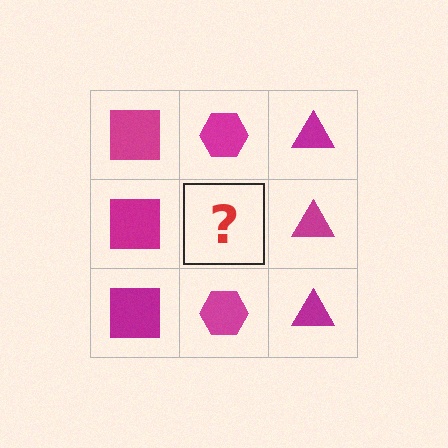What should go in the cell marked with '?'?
The missing cell should contain a magenta hexagon.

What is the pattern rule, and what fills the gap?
The rule is that each column has a consistent shape. The gap should be filled with a magenta hexagon.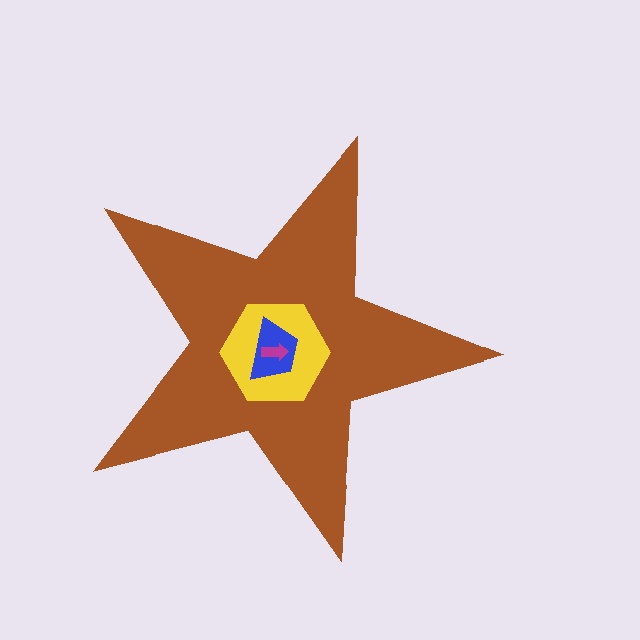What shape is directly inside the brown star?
The yellow hexagon.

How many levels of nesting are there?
4.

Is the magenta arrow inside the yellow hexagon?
Yes.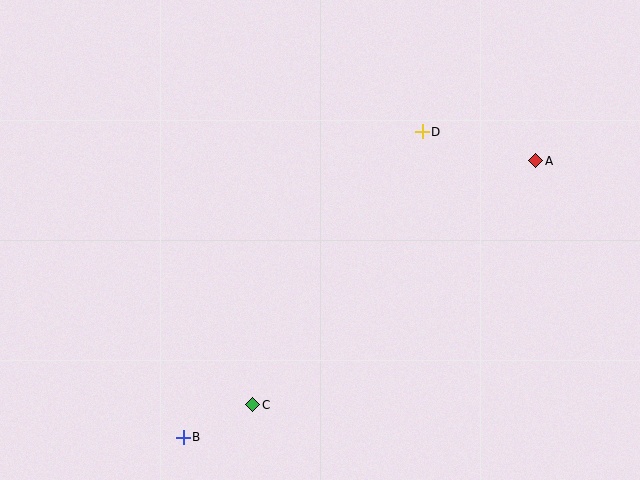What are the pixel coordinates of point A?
Point A is at (536, 161).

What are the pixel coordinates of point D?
Point D is at (422, 132).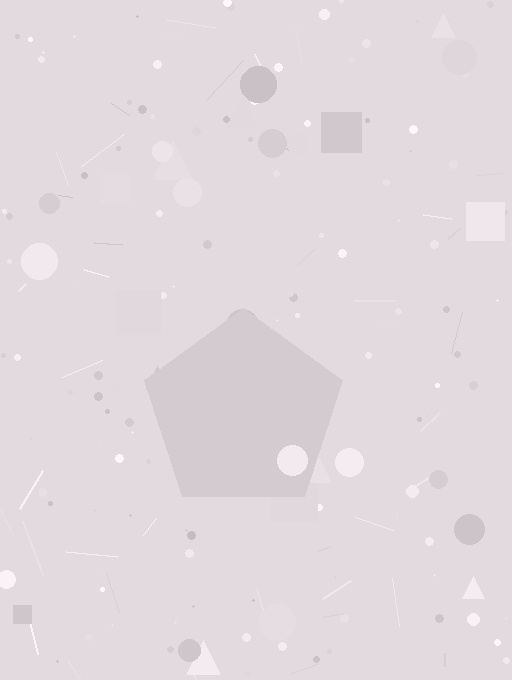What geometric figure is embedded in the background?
A pentagon is embedded in the background.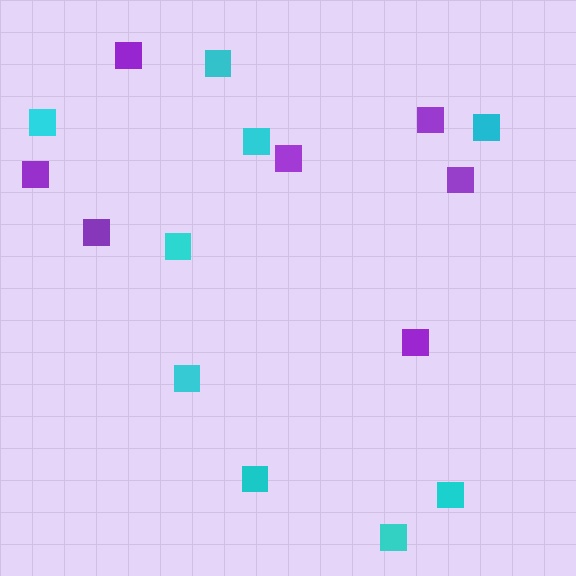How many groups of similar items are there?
There are 2 groups: one group of purple squares (7) and one group of cyan squares (9).